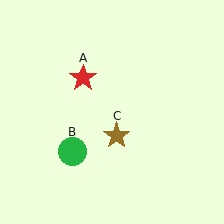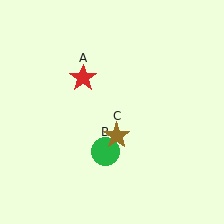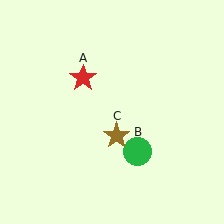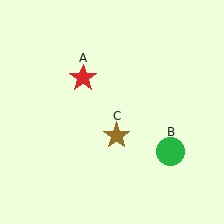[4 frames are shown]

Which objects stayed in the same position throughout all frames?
Red star (object A) and brown star (object C) remained stationary.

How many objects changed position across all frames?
1 object changed position: green circle (object B).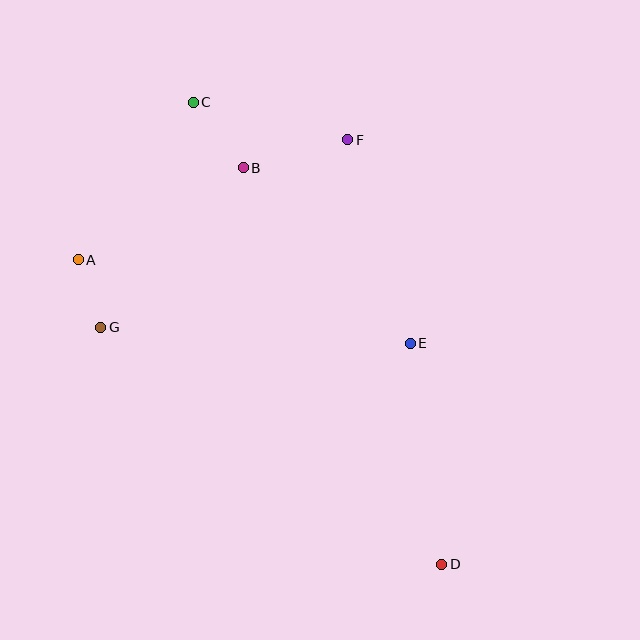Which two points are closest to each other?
Points A and G are closest to each other.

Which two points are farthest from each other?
Points C and D are farthest from each other.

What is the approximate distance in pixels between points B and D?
The distance between B and D is approximately 444 pixels.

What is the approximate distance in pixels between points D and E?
The distance between D and E is approximately 223 pixels.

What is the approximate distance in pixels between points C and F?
The distance between C and F is approximately 159 pixels.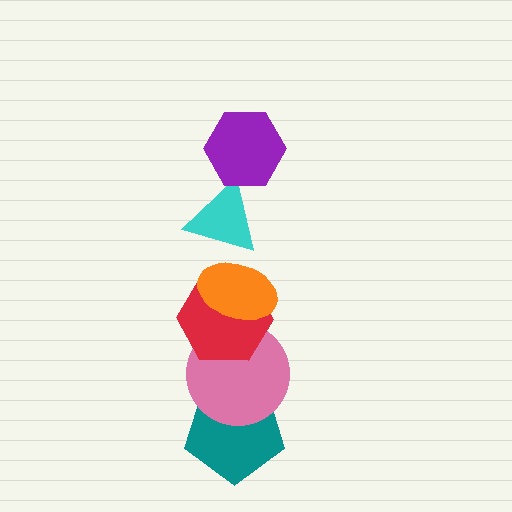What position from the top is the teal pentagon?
The teal pentagon is 6th from the top.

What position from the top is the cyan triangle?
The cyan triangle is 2nd from the top.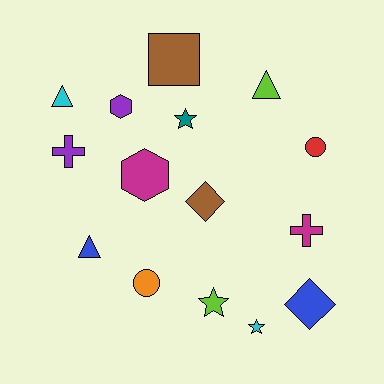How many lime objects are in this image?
There are 2 lime objects.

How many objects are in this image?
There are 15 objects.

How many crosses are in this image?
There are 2 crosses.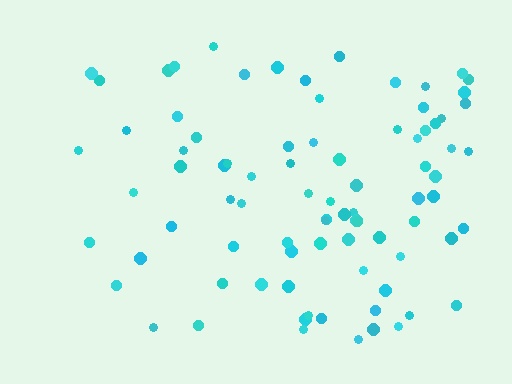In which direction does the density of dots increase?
From left to right, with the right side densest.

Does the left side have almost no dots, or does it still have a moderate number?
Still a moderate number, just noticeably fewer than the right.